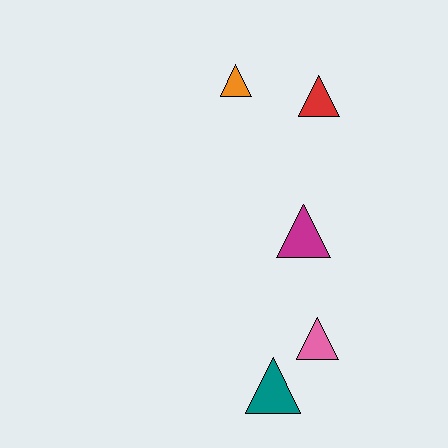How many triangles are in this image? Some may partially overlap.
There are 5 triangles.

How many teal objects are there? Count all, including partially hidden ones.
There is 1 teal object.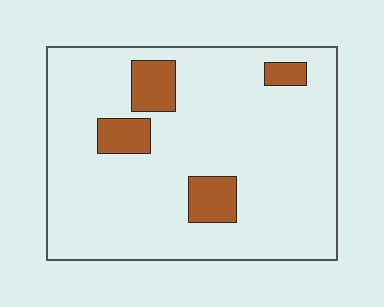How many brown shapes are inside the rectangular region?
4.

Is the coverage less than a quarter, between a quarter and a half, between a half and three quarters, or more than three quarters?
Less than a quarter.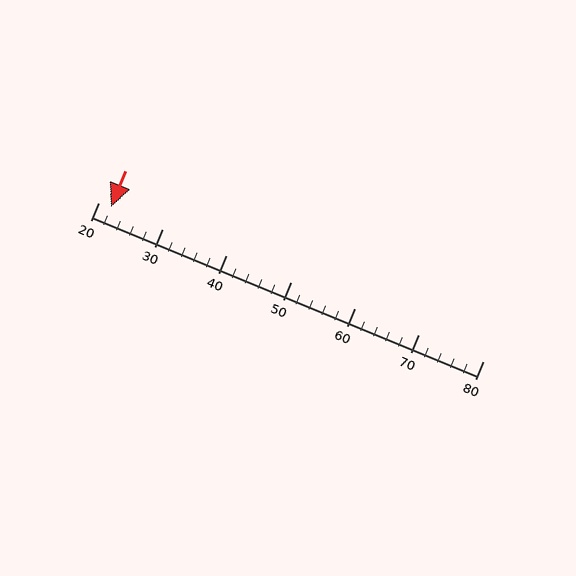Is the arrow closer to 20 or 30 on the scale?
The arrow is closer to 20.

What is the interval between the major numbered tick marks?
The major tick marks are spaced 10 units apart.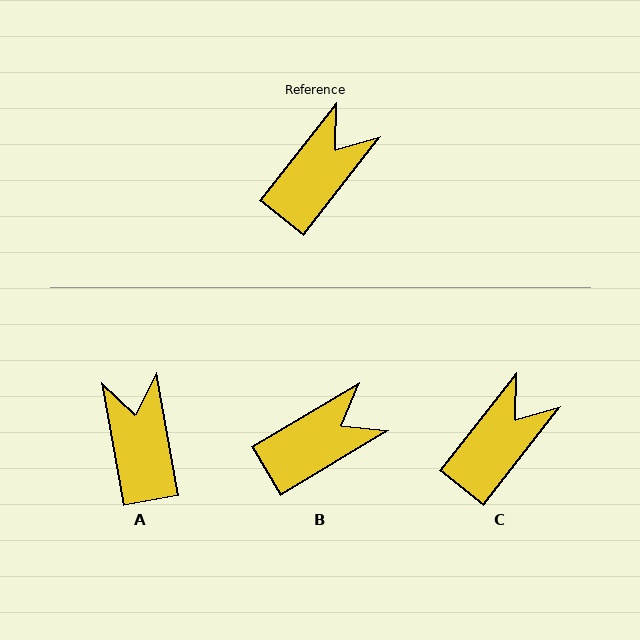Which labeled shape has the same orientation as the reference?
C.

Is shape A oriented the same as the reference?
No, it is off by about 49 degrees.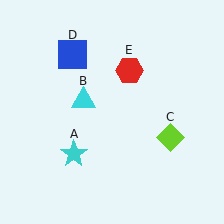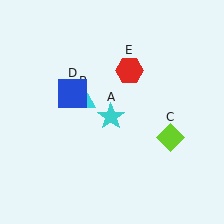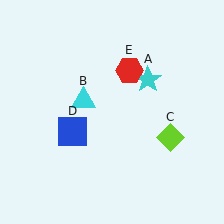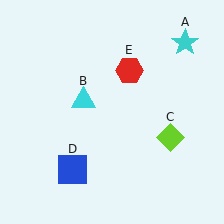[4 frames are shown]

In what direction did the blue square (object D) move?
The blue square (object D) moved down.